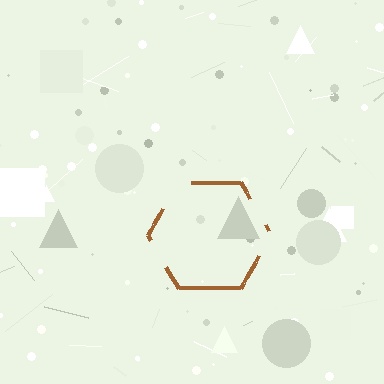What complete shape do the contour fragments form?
The contour fragments form a hexagon.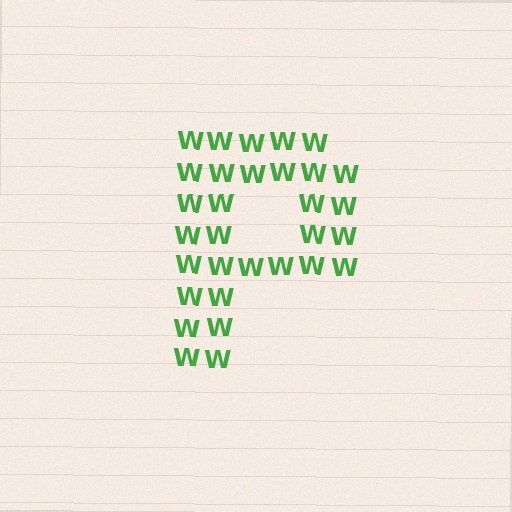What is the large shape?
The large shape is the letter P.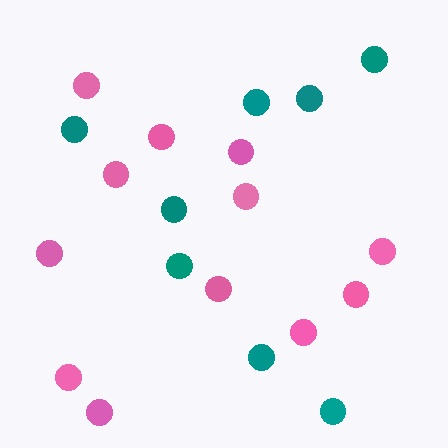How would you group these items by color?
There are 2 groups: one group of teal circles (8) and one group of pink circles (12).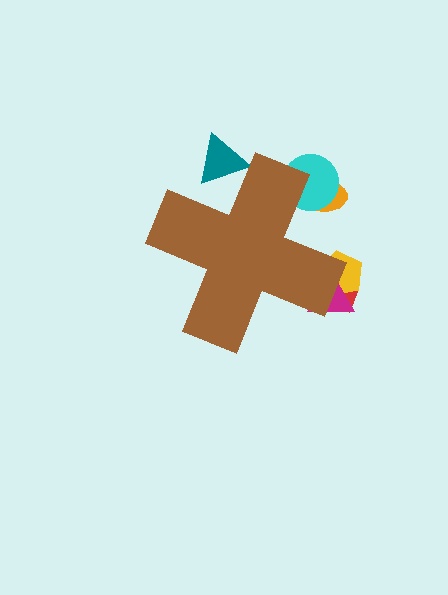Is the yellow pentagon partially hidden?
Yes, the yellow pentagon is partially hidden behind the brown cross.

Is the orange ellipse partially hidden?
Yes, the orange ellipse is partially hidden behind the brown cross.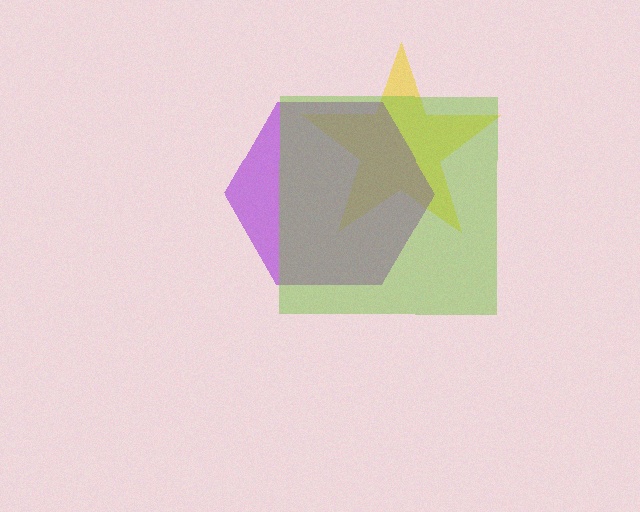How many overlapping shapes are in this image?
There are 3 overlapping shapes in the image.